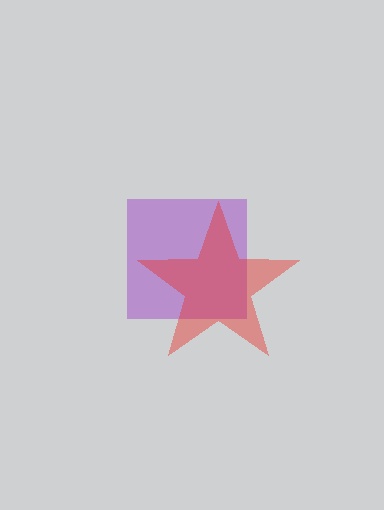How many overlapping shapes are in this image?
There are 2 overlapping shapes in the image.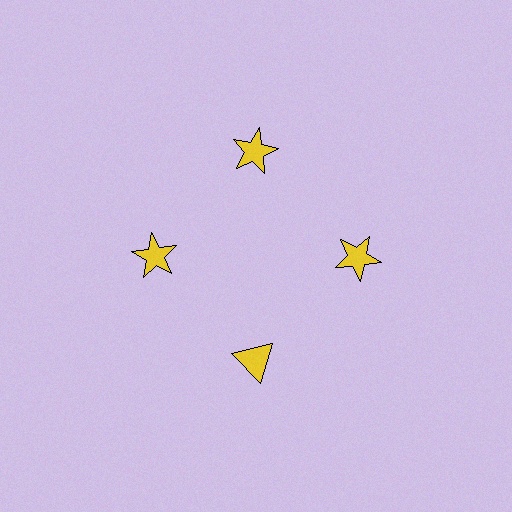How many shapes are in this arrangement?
There are 4 shapes arranged in a ring pattern.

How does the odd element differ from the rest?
It has a different shape: triangle instead of star.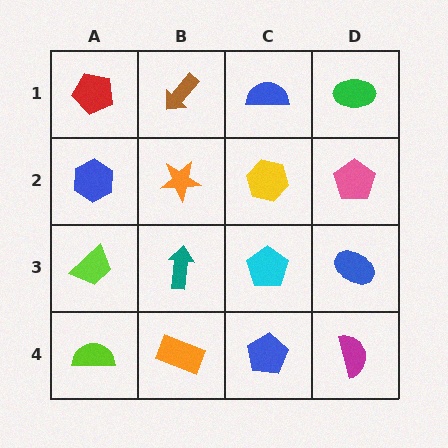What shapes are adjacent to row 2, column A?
A red pentagon (row 1, column A), a lime trapezoid (row 3, column A), an orange star (row 2, column B).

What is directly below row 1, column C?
A yellow hexagon.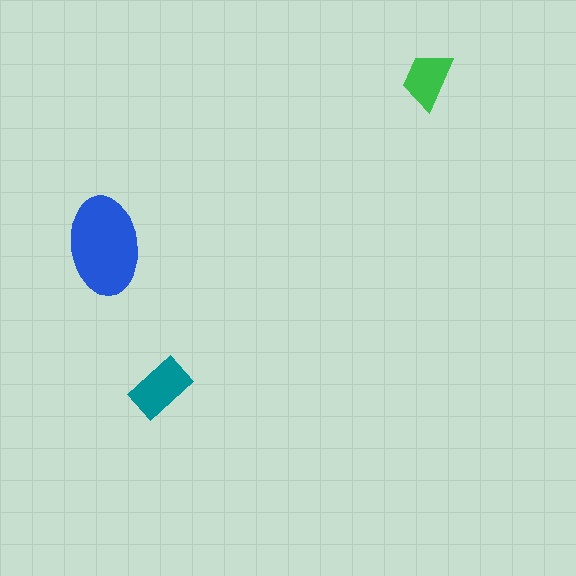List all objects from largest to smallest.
The blue ellipse, the teal rectangle, the green trapezoid.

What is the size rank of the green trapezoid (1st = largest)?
3rd.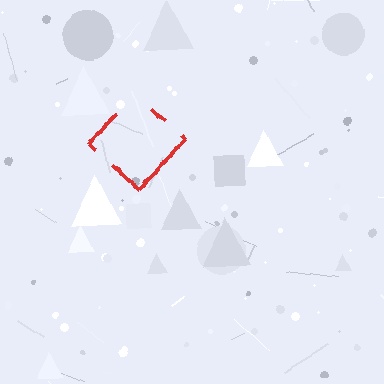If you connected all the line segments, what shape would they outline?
They would outline a diamond.